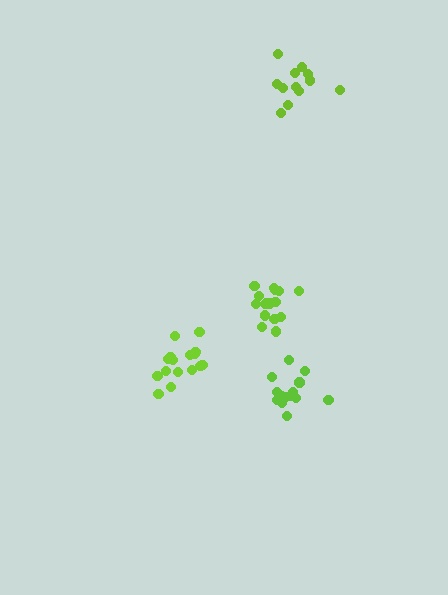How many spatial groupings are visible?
There are 4 spatial groupings.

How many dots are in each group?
Group 1: 16 dots, Group 2: 14 dots, Group 3: 16 dots, Group 4: 12 dots (58 total).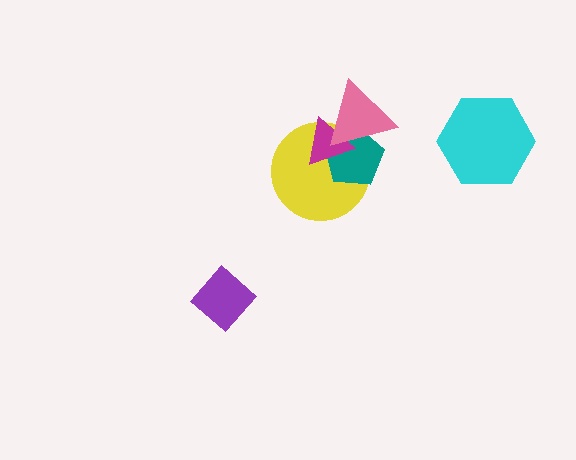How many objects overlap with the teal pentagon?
3 objects overlap with the teal pentagon.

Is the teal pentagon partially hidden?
Yes, it is partially covered by another shape.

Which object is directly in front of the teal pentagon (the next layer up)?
The magenta triangle is directly in front of the teal pentagon.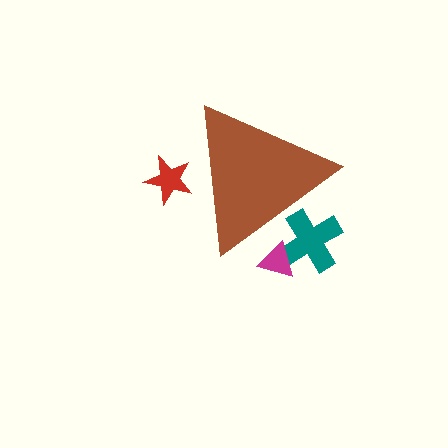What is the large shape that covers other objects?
A brown triangle.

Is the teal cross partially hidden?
Yes, the teal cross is partially hidden behind the brown triangle.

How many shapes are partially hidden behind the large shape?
3 shapes are partially hidden.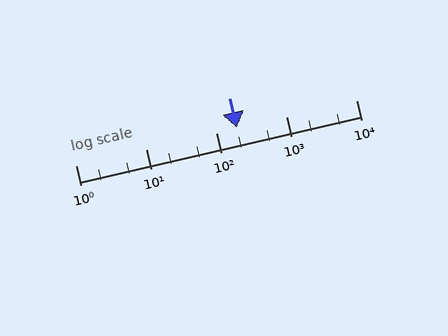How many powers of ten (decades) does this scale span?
The scale spans 4 decades, from 1 to 10000.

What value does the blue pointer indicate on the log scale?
The pointer indicates approximately 200.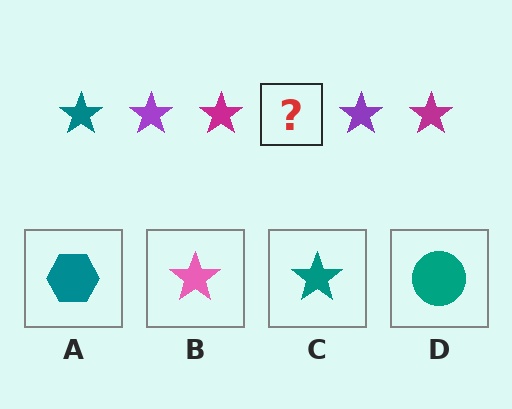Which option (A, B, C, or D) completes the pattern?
C.